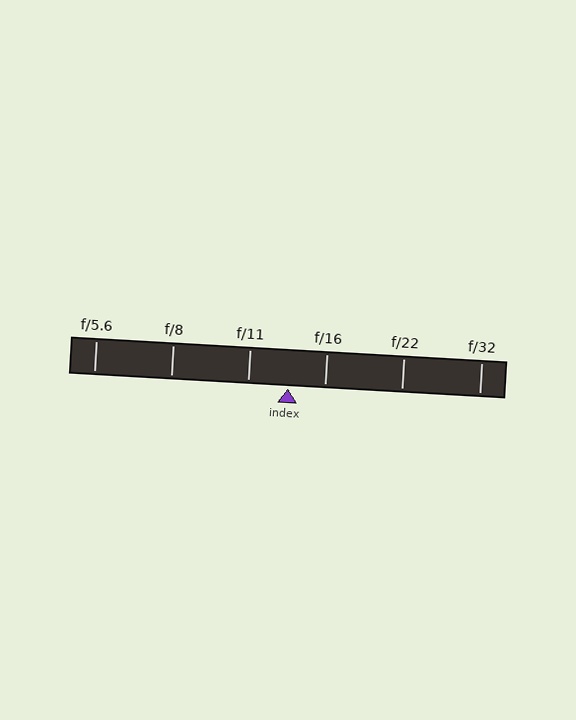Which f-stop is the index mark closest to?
The index mark is closest to f/16.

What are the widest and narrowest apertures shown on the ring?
The widest aperture shown is f/5.6 and the narrowest is f/32.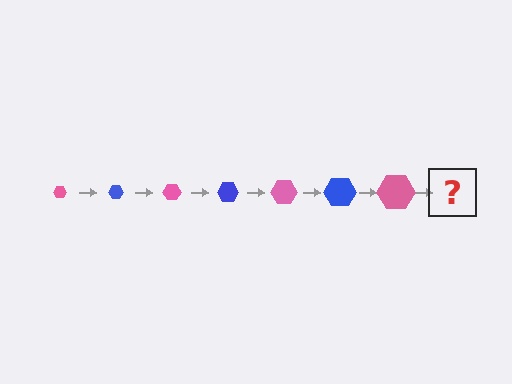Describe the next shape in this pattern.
It should be a blue hexagon, larger than the previous one.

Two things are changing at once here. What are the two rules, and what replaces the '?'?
The two rules are that the hexagon grows larger each step and the color cycles through pink and blue. The '?' should be a blue hexagon, larger than the previous one.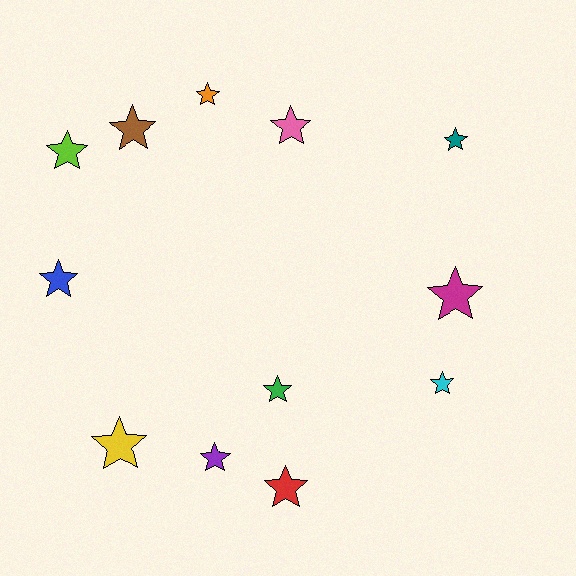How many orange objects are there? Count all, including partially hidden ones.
There is 1 orange object.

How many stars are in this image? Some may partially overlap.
There are 12 stars.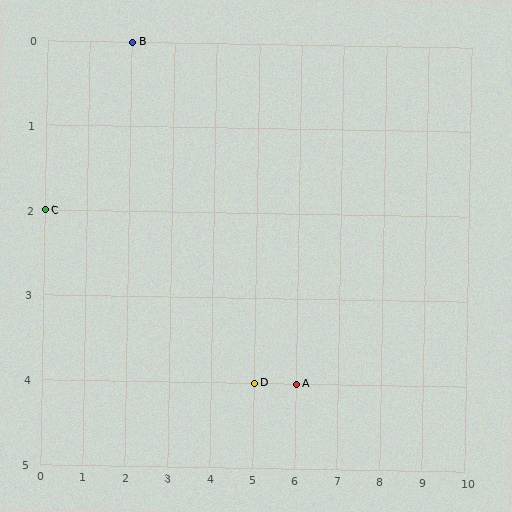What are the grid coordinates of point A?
Point A is at grid coordinates (6, 4).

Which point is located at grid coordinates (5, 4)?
Point D is at (5, 4).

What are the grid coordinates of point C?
Point C is at grid coordinates (0, 2).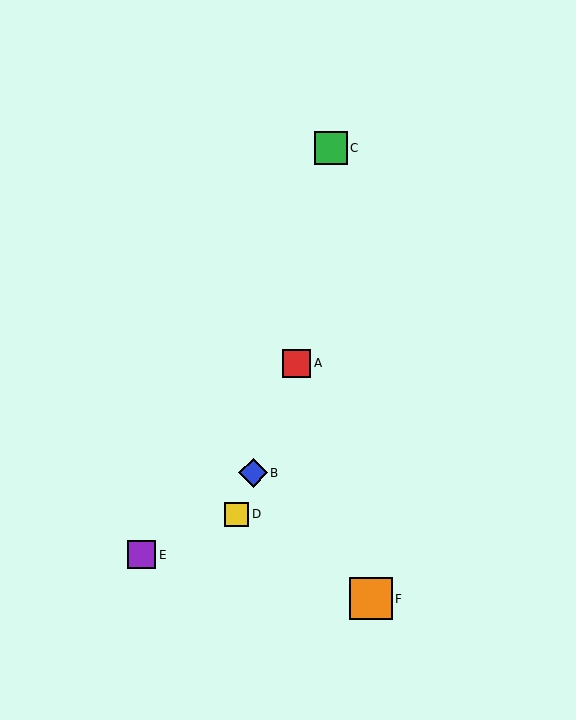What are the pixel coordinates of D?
Object D is at (237, 514).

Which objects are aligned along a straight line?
Objects A, B, D are aligned along a straight line.